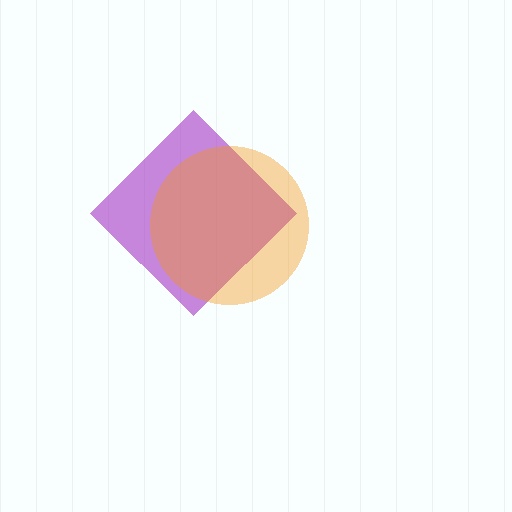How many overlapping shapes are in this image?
There are 2 overlapping shapes in the image.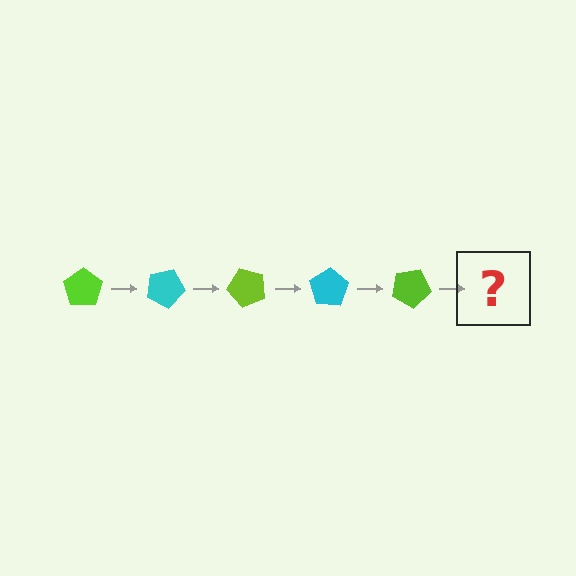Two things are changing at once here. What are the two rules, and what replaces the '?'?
The two rules are that it rotates 25 degrees each step and the color cycles through lime and cyan. The '?' should be a cyan pentagon, rotated 125 degrees from the start.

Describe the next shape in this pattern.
It should be a cyan pentagon, rotated 125 degrees from the start.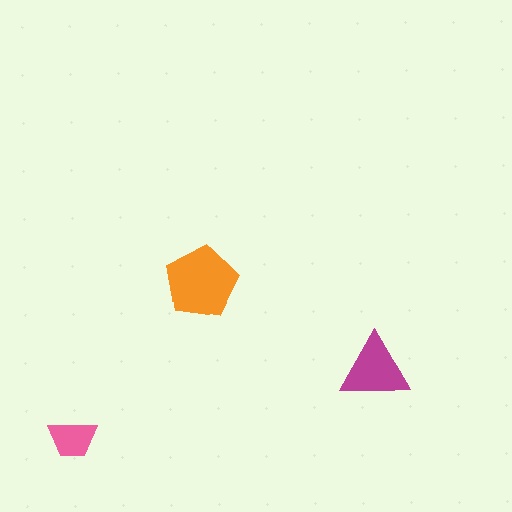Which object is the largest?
The orange pentagon.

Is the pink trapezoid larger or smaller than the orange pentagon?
Smaller.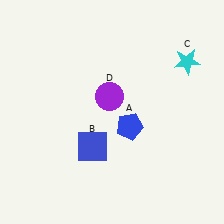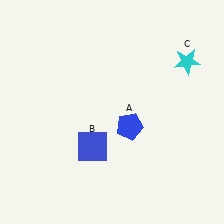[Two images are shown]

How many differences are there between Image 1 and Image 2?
There is 1 difference between the two images.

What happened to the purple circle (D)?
The purple circle (D) was removed in Image 2. It was in the top-left area of Image 1.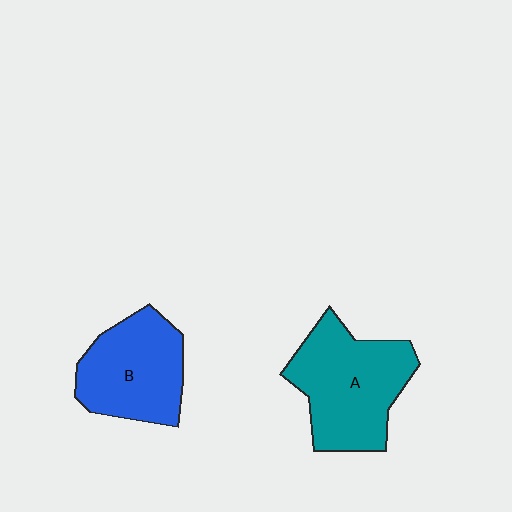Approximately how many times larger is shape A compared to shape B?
Approximately 1.2 times.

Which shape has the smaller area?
Shape B (blue).